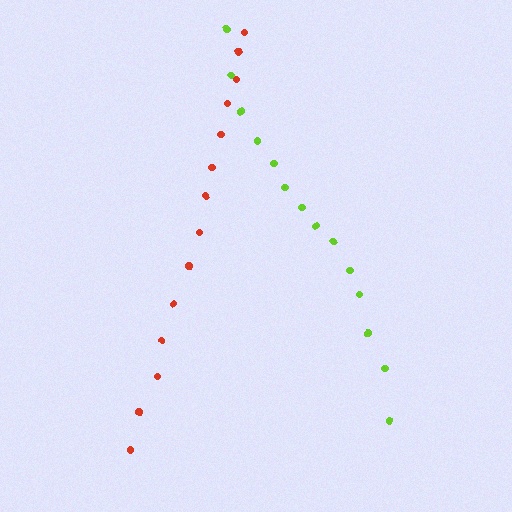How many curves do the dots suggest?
There are 2 distinct paths.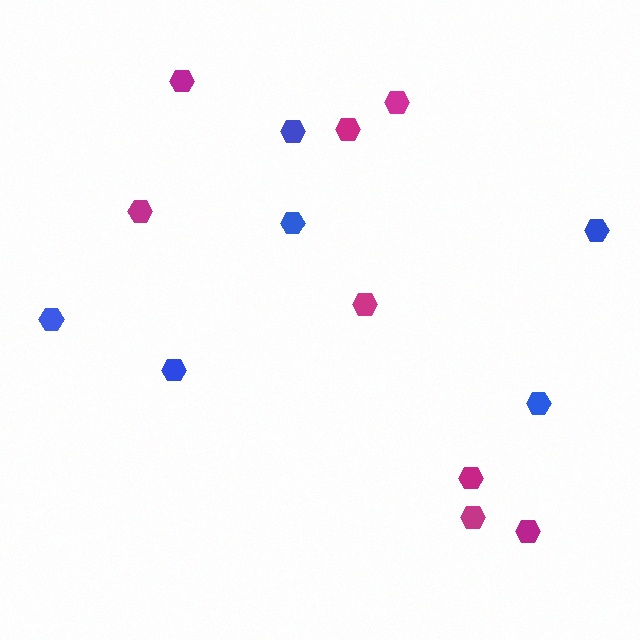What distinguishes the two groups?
There are 2 groups: one group of magenta hexagons (8) and one group of blue hexagons (6).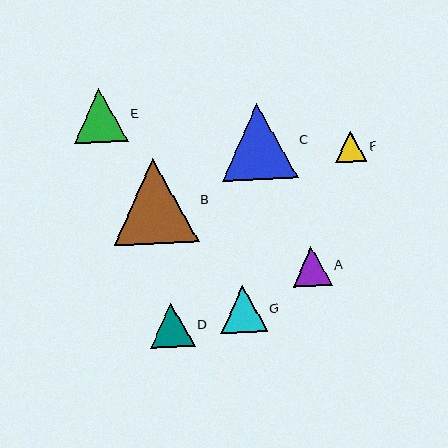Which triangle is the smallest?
Triangle F is the smallest with a size of approximately 31 pixels.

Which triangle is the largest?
Triangle B is the largest with a size of approximately 85 pixels.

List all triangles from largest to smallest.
From largest to smallest: B, C, E, G, D, A, F.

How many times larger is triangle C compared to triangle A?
Triangle C is approximately 1.9 times the size of triangle A.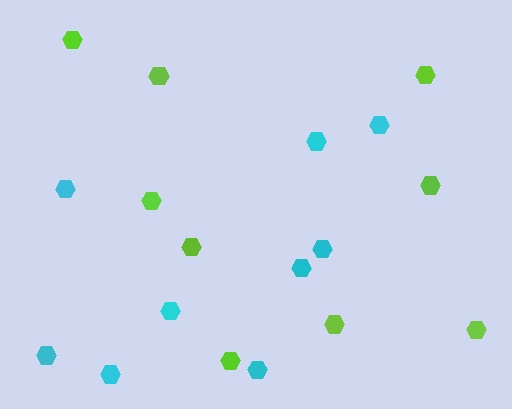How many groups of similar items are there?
There are 2 groups: one group of lime hexagons (9) and one group of cyan hexagons (9).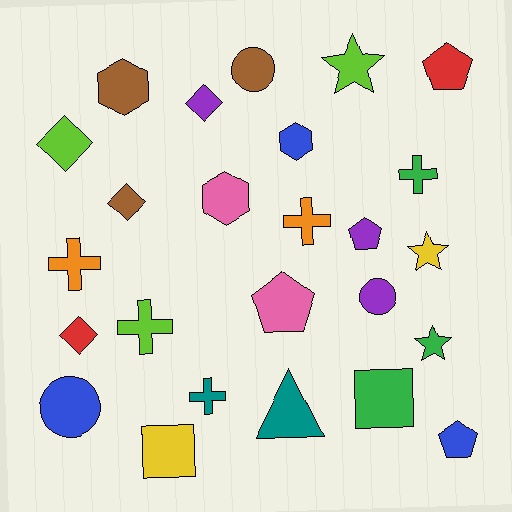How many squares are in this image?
There are 2 squares.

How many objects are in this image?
There are 25 objects.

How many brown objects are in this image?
There are 3 brown objects.